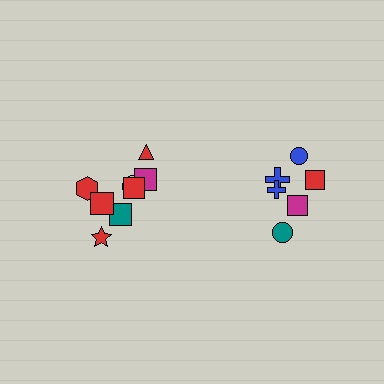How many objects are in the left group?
There are 8 objects.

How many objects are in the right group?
There are 6 objects.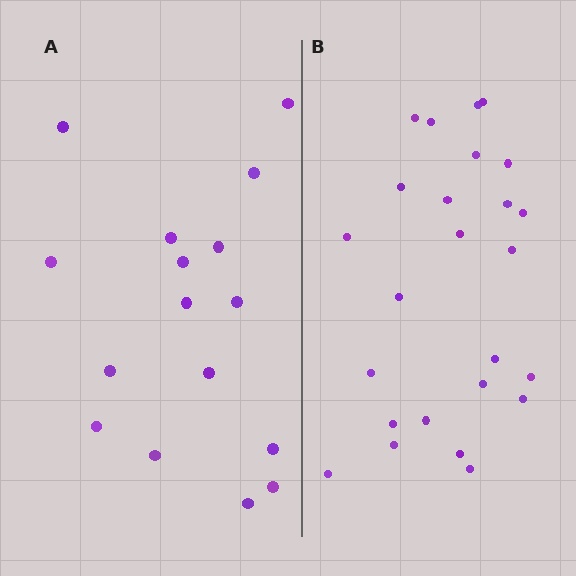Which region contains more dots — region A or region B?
Region B (the right region) has more dots.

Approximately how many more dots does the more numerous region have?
Region B has roughly 8 or so more dots than region A.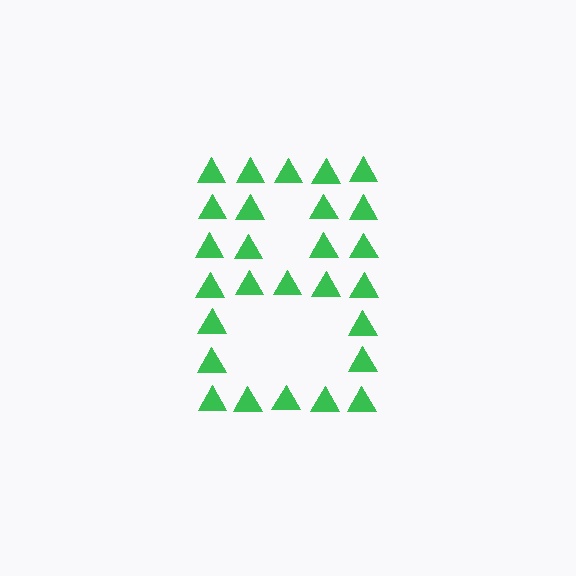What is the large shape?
The large shape is the digit 8.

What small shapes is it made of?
It is made of small triangles.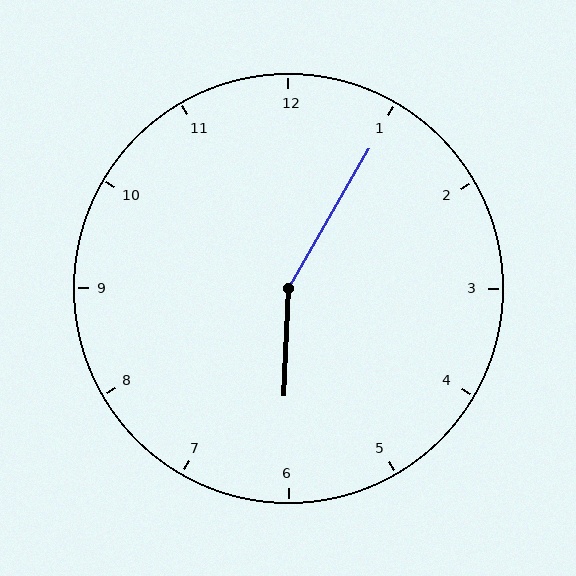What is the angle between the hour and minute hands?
Approximately 152 degrees.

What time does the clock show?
6:05.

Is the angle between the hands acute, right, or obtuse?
It is obtuse.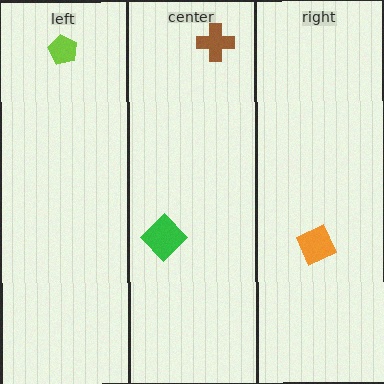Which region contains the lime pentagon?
The left region.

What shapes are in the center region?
The brown cross, the green diamond.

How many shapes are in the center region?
2.